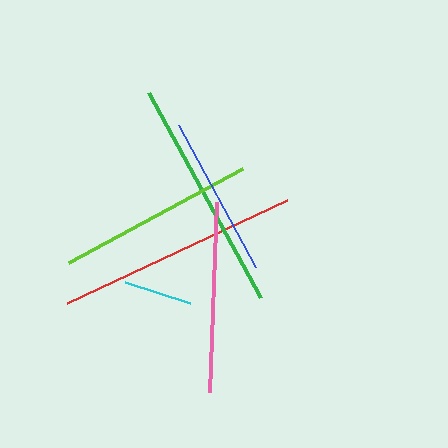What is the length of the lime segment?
The lime segment is approximately 198 pixels long.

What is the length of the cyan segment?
The cyan segment is approximately 68 pixels long.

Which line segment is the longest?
The red line is the longest at approximately 242 pixels.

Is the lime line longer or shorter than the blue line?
The lime line is longer than the blue line.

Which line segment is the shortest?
The cyan line is the shortest at approximately 68 pixels.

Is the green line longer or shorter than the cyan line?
The green line is longer than the cyan line.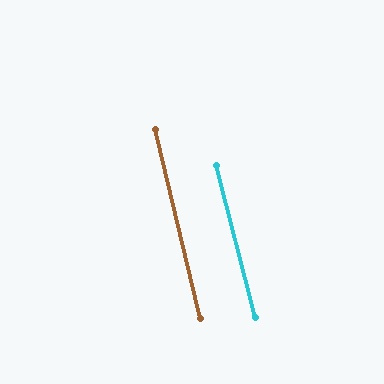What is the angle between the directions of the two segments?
Approximately 1 degree.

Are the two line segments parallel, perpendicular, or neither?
Parallel — their directions differ by only 0.9°.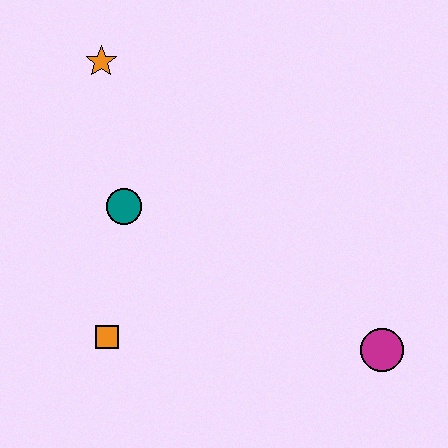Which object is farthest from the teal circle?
The magenta circle is farthest from the teal circle.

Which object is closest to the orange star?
The teal circle is closest to the orange star.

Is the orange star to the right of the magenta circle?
No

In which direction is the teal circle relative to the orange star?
The teal circle is below the orange star.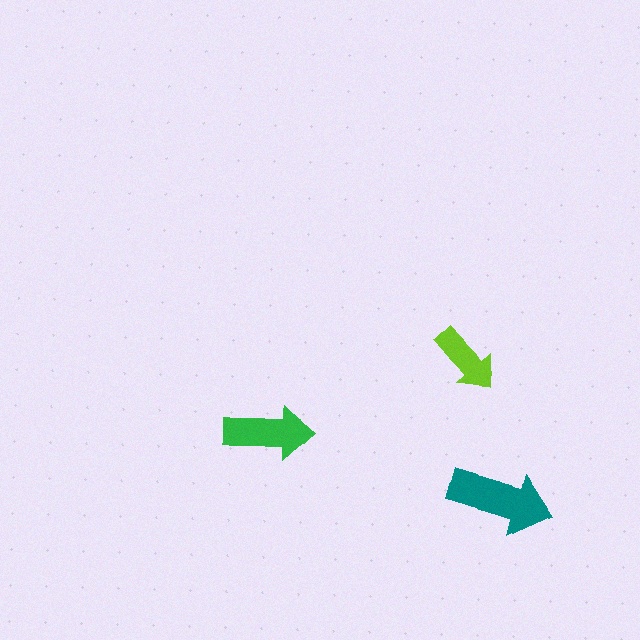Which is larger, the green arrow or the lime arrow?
The green one.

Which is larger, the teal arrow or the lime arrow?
The teal one.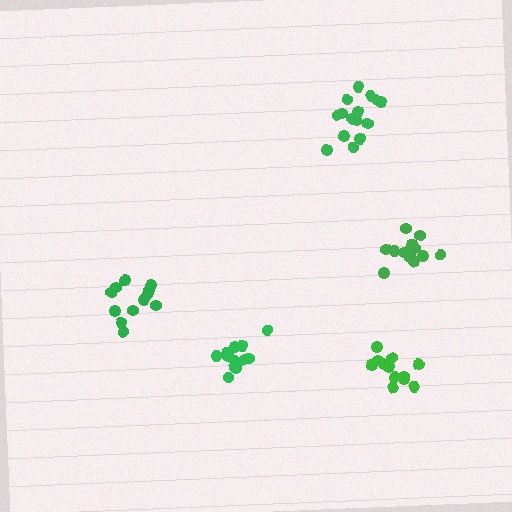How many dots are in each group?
Group 1: 14 dots, Group 2: 13 dots, Group 3: 12 dots, Group 4: 15 dots, Group 5: 13 dots (67 total).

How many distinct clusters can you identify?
There are 5 distinct clusters.